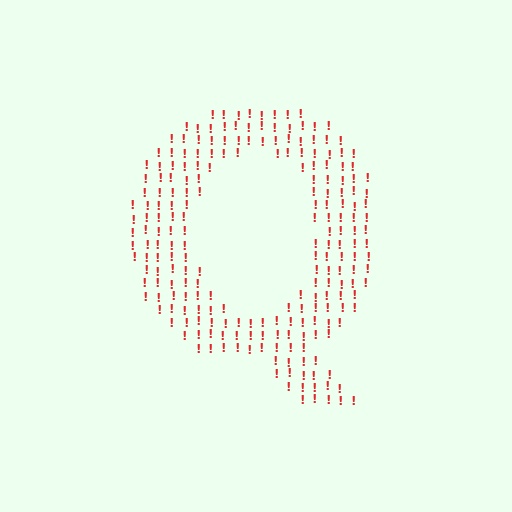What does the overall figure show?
The overall figure shows the letter Q.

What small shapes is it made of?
It is made of small exclamation marks.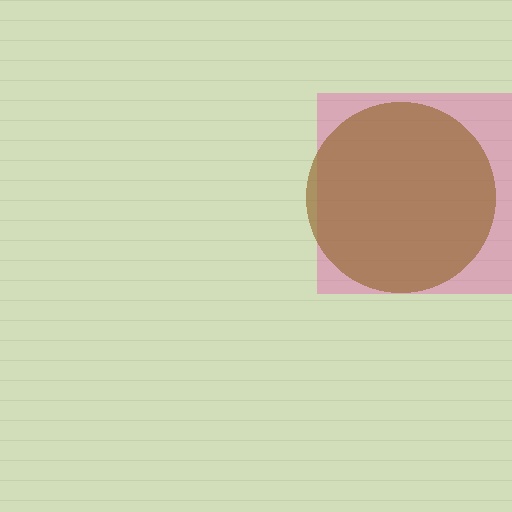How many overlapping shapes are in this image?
There are 2 overlapping shapes in the image.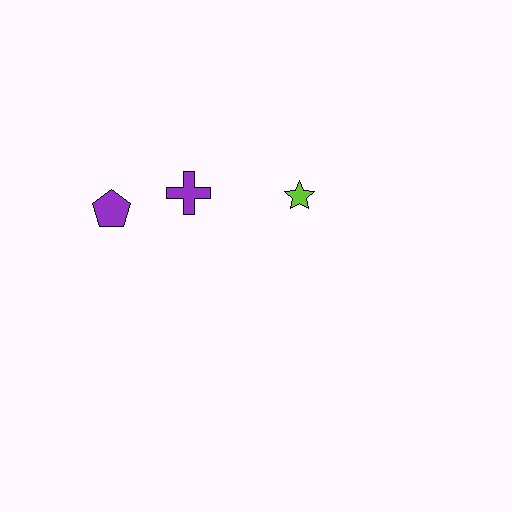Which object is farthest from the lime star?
The purple pentagon is farthest from the lime star.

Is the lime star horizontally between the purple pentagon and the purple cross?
No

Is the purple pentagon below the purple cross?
Yes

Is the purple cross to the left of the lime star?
Yes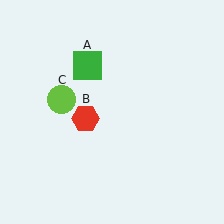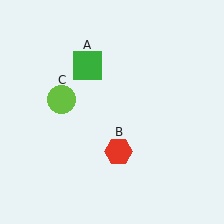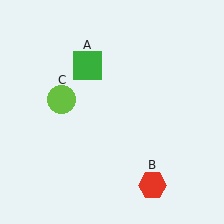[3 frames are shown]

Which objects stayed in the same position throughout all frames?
Green square (object A) and lime circle (object C) remained stationary.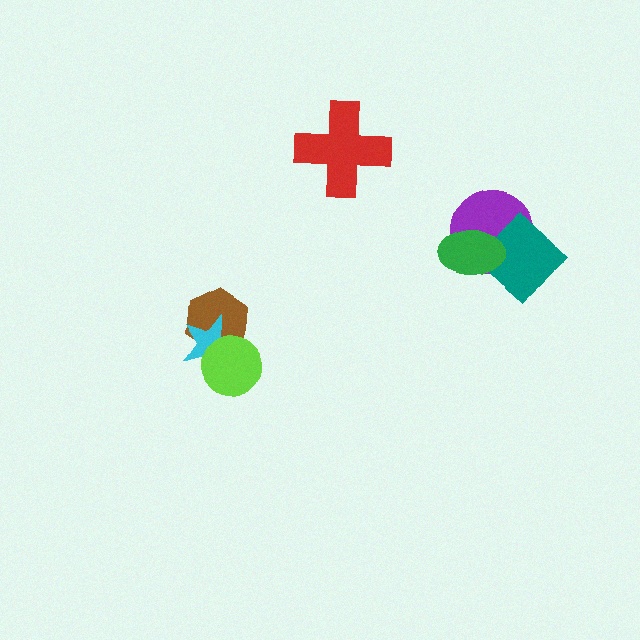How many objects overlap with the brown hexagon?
2 objects overlap with the brown hexagon.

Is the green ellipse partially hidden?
No, no other shape covers it.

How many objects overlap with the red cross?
0 objects overlap with the red cross.